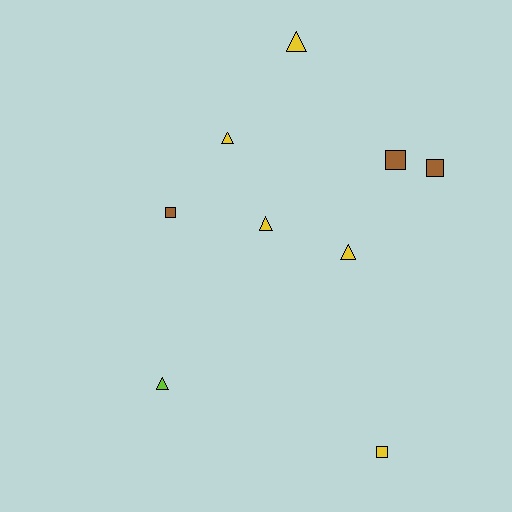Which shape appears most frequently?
Triangle, with 5 objects.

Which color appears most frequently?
Yellow, with 5 objects.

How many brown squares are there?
There are 3 brown squares.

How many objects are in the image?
There are 9 objects.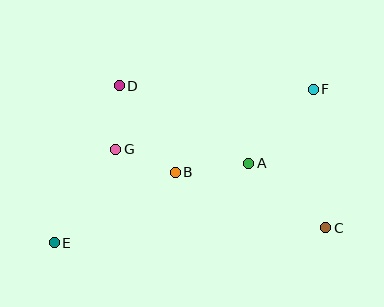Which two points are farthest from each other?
Points E and F are farthest from each other.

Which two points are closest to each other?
Points D and G are closest to each other.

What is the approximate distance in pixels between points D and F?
The distance between D and F is approximately 194 pixels.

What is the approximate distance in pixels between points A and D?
The distance between A and D is approximately 151 pixels.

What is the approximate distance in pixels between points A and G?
The distance between A and G is approximately 134 pixels.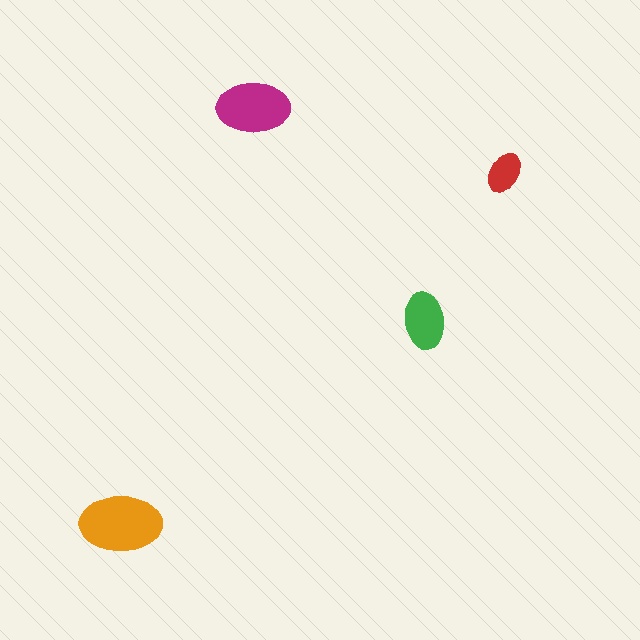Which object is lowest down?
The orange ellipse is bottommost.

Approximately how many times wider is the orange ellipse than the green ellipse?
About 1.5 times wider.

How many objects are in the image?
There are 4 objects in the image.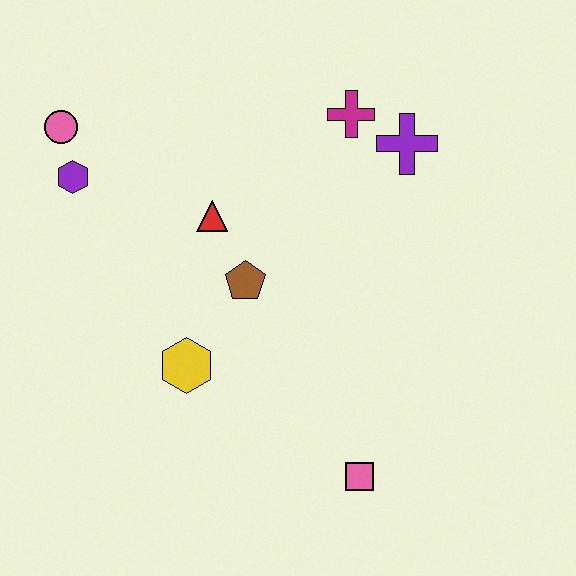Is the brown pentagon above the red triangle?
No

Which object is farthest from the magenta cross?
The pink square is farthest from the magenta cross.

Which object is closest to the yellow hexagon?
The brown pentagon is closest to the yellow hexagon.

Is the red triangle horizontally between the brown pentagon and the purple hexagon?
Yes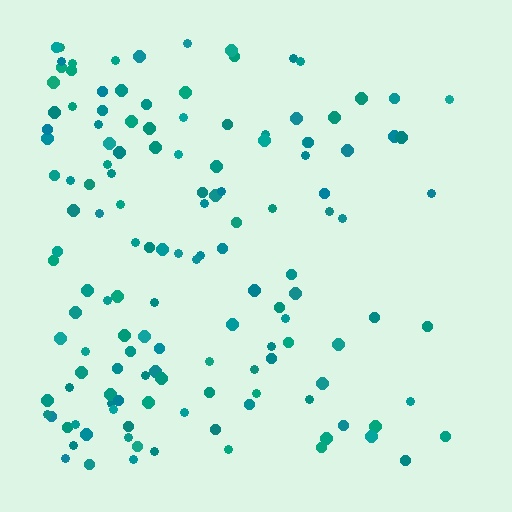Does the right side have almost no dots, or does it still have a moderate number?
Still a moderate number, just noticeably fewer than the left.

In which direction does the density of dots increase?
From right to left, with the left side densest.